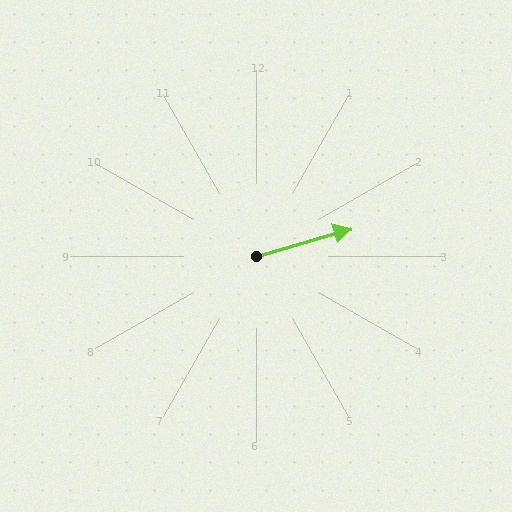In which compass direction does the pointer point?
East.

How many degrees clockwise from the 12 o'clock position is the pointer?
Approximately 74 degrees.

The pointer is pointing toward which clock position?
Roughly 2 o'clock.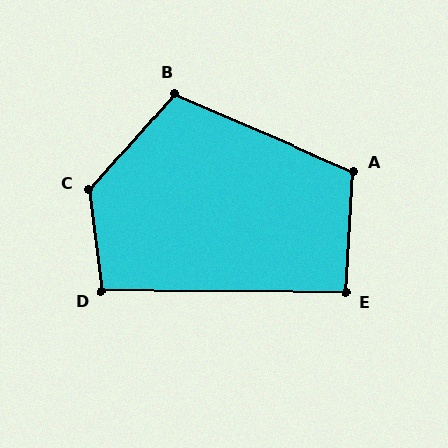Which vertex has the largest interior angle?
C, at approximately 131 degrees.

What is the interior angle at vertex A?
Approximately 110 degrees (obtuse).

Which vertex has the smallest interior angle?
E, at approximately 93 degrees.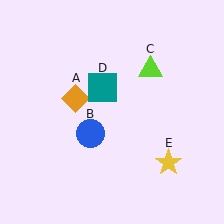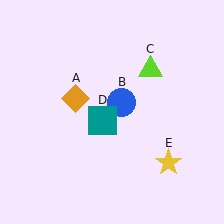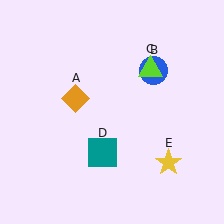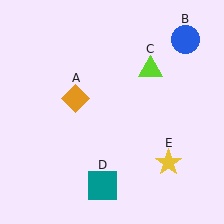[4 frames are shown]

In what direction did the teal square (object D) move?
The teal square (object D) moved down.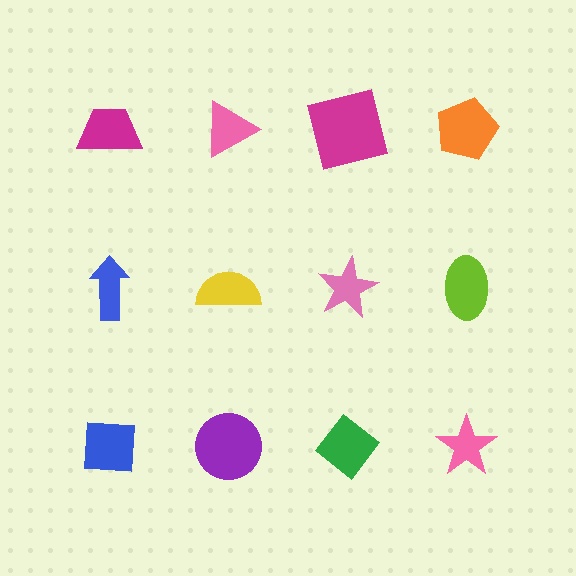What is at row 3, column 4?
A pink star.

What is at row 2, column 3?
A pink star.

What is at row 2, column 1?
A blue arrow.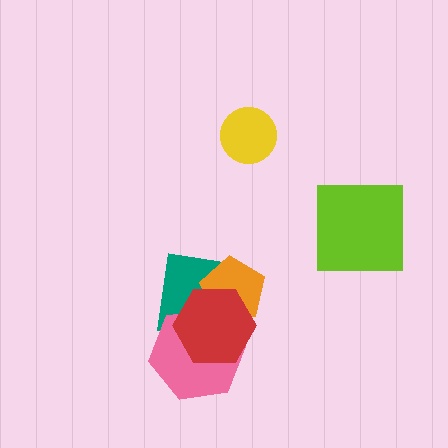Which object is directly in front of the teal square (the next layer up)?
The pink hexagon is directly in front of the teal square.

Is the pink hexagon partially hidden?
Yes, it is partially covered by another shape.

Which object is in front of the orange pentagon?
The red hexagon is in front of the orange pentagon.